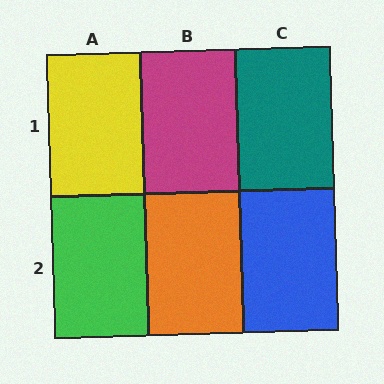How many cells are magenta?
1 cell is magenta.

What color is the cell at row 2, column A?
Green.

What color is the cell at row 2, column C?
Blue.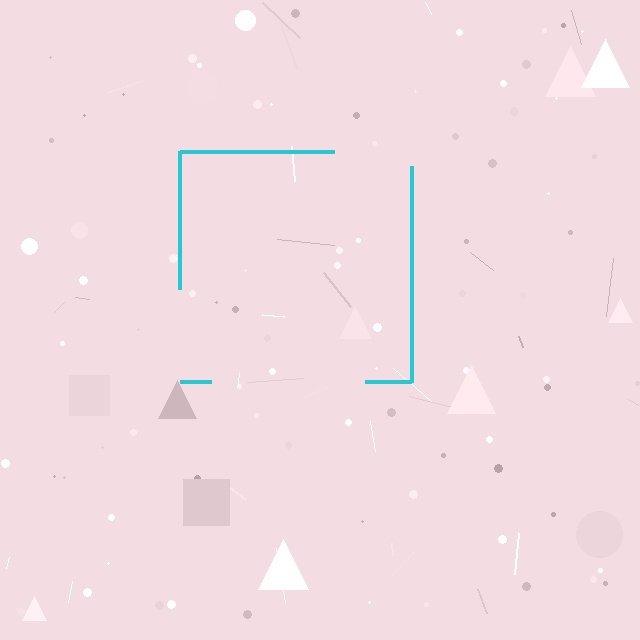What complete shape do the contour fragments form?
The contour fragments form a square.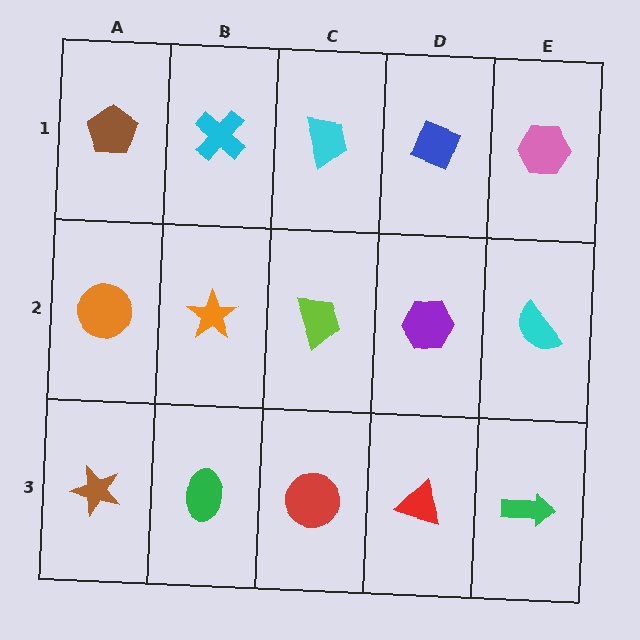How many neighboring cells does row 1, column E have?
2.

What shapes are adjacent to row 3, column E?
A cyan semicircle (row 2, column E), a red triangle (row 3, column D).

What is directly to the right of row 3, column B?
A red circle.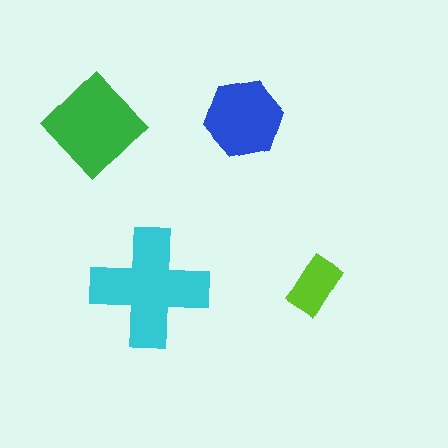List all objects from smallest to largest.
The lime rectangle, the blue hexagon, the green diamond, the cyan cross.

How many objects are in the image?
There are 4 objects in the image.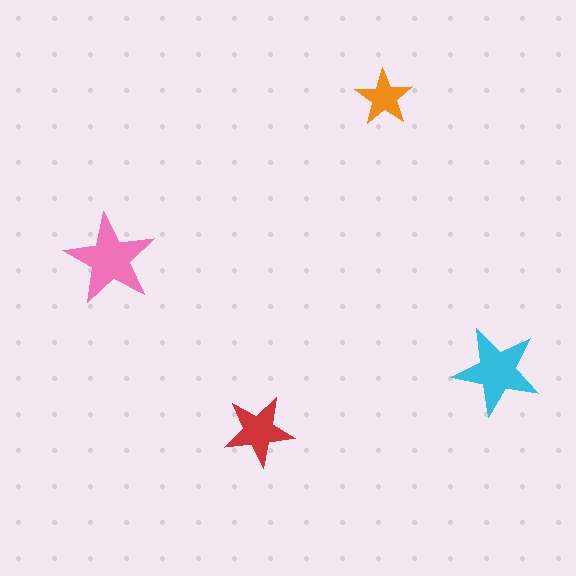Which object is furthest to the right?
The cyan star is rightmost.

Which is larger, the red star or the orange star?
The red one.